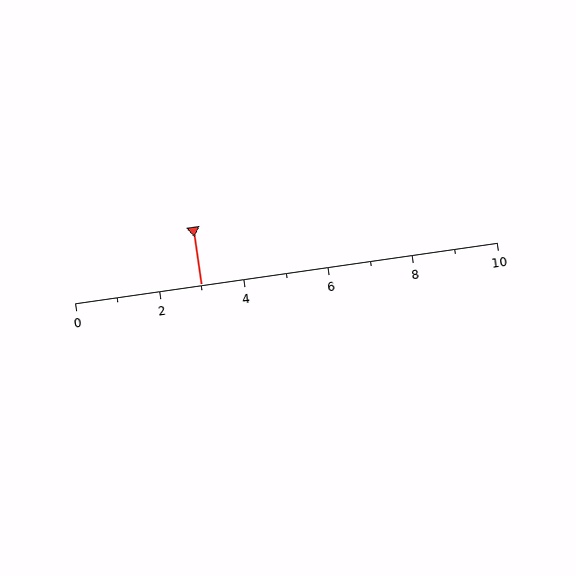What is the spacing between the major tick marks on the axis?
The major ticks are spaced 2 apart.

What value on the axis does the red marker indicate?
The marker indicates approximately 3.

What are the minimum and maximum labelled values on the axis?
The axis runs from 0 to 10.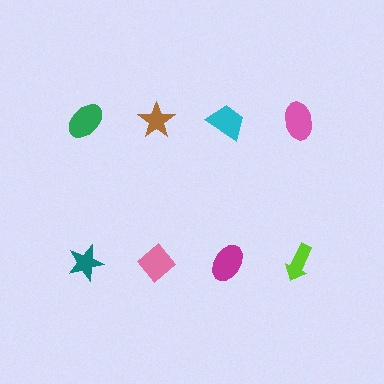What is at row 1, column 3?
A cyan trapezoid.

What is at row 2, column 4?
A lime arrow.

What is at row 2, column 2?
A pink diamond.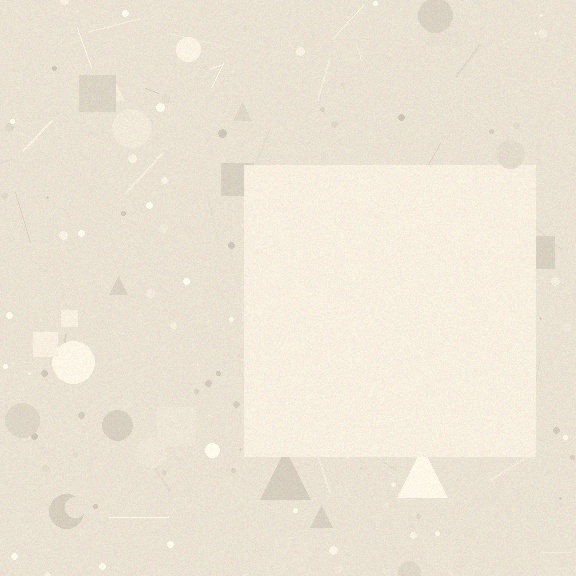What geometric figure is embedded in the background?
A square is embedded in the background.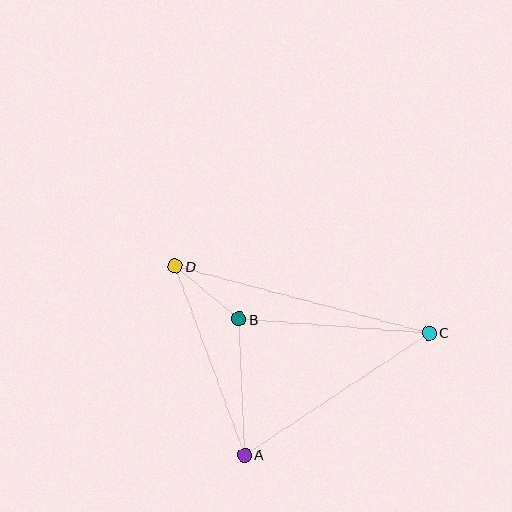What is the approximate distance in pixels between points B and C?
The distance between B and C is approximately 191 pixels.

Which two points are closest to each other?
Points B and D are closest to each other.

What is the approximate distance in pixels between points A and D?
The distance between A and D is approximately 201 pixels.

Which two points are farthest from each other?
Points C and D are farthest from each other.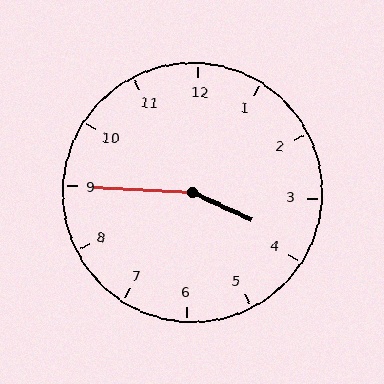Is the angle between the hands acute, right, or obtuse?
It is obtuse.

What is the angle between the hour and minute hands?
Approximately 158 degrees.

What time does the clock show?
3:45.